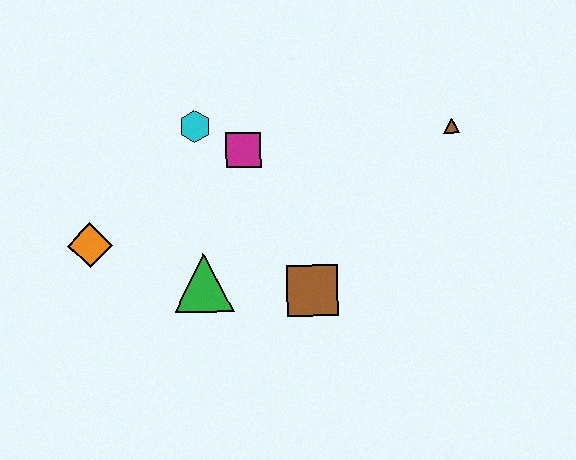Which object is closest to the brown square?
The green triangle is closest to the brown square.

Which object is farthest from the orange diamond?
The brown triangle is farthest from the orange diamond.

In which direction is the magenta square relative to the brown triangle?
The magenta square is to the left of the brown triangle.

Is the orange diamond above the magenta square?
No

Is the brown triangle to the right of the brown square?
Yes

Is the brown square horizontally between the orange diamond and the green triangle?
No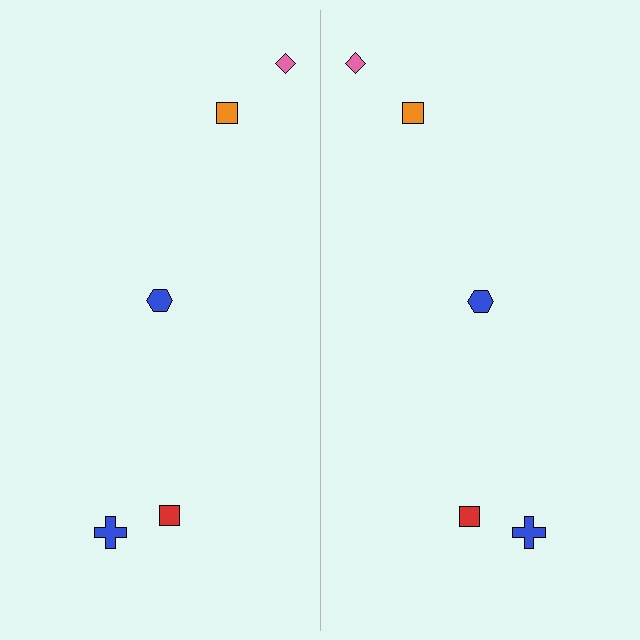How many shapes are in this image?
There are 10 shapes in this image.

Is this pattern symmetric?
Yes, this pattern has bilateral (reflection) symmetry.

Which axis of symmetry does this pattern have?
The pattern has a vertical axis of symmetry running through the center of the image.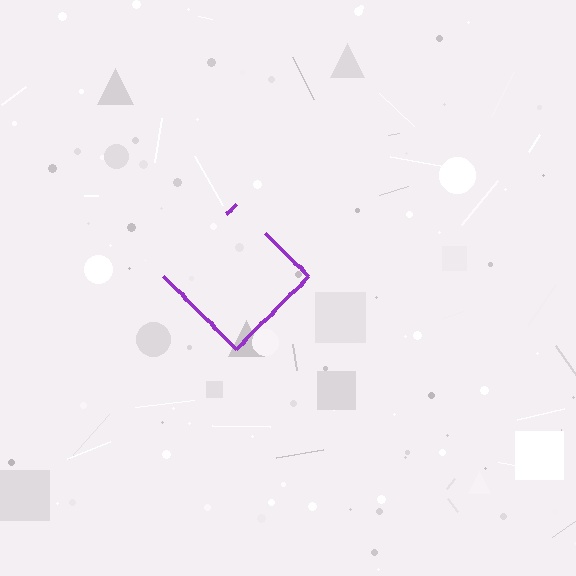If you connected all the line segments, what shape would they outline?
They would outline a diamond.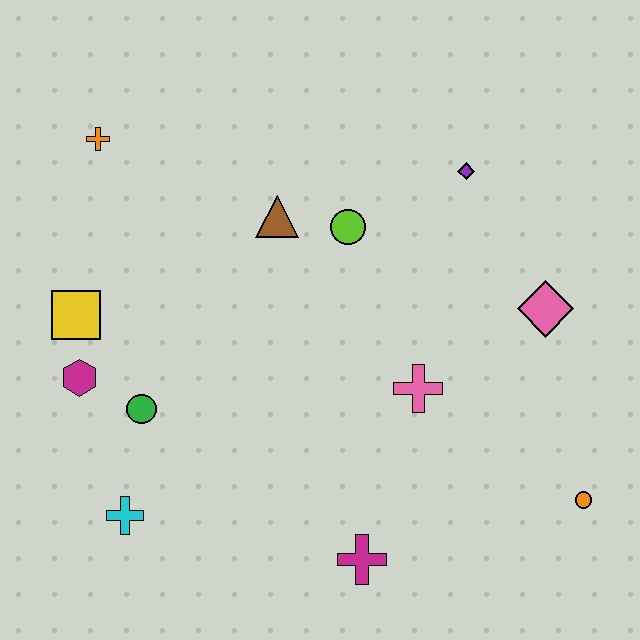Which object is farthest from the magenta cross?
The orange cross is farthest from the magenta cross.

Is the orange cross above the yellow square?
Yes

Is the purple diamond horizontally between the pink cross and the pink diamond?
Yes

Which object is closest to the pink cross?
The pink diamond is closest to the pink cross.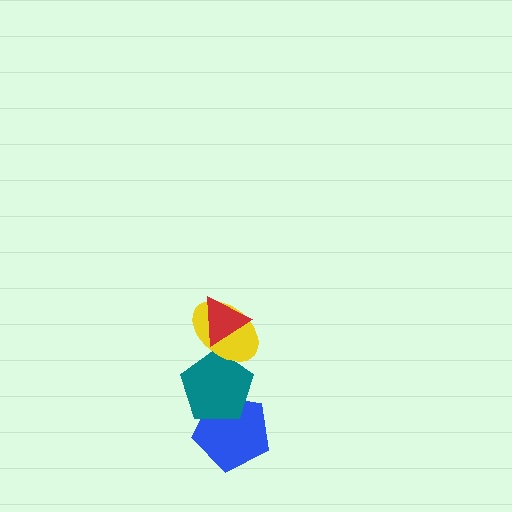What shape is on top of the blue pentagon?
The teal pentagon is on top of the blue pentagon.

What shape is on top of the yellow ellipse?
The red triangle is on top of the yellow ellipse.